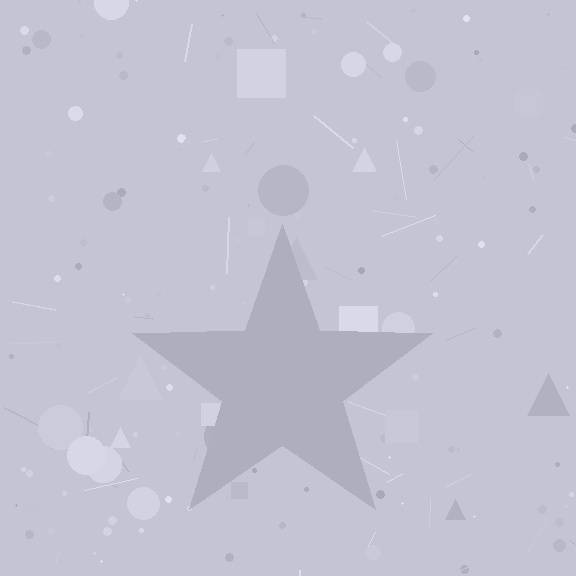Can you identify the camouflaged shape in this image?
The camouflaged shape is a star.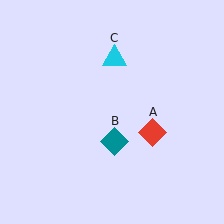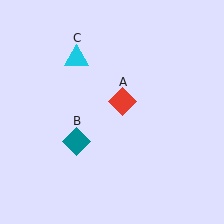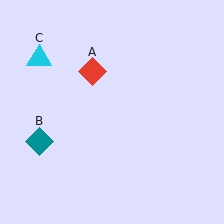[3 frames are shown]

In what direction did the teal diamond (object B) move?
The teal diamond (object B) moved left.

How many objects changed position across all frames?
3 objects changed position: red diamond (object A), teal diamond (object B), cyan triangle (object C).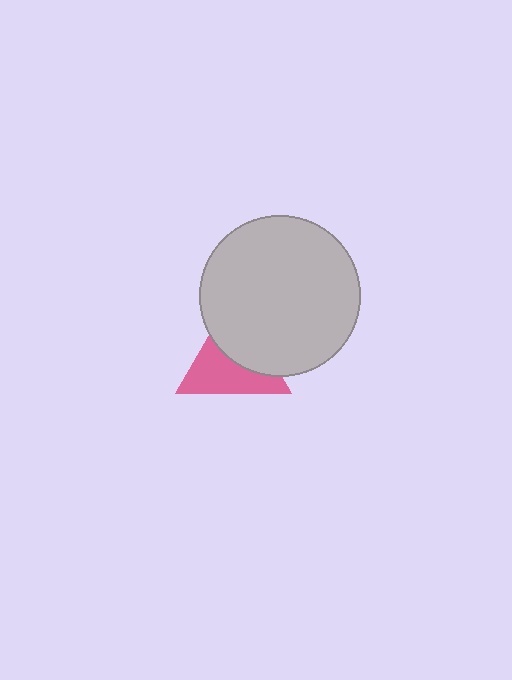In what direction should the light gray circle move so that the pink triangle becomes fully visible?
The light gray circle should move toward the upper-right. That is the shortest direction to clear the overlap and leave the pink triangle fully visible.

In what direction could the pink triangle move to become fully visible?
The pink triangle could move toward the lower-left. That would shift it out from behind the light gray circle entirely.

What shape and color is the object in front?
The object in front is a light gray circle.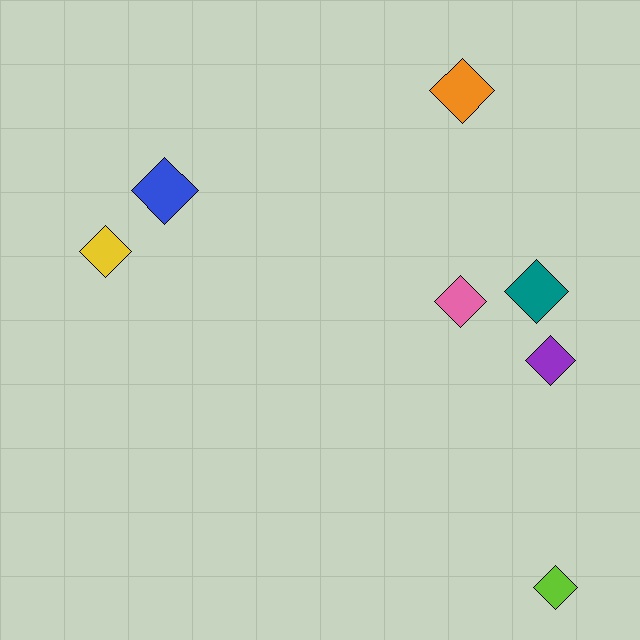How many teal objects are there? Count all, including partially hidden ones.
There is 1 teal object.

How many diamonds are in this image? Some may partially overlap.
There are 7 diamonds.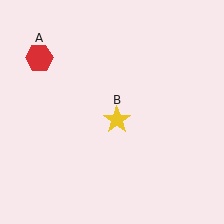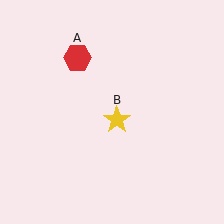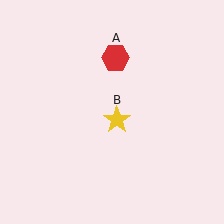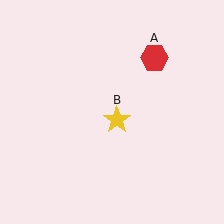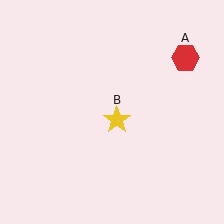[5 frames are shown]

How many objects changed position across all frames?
1 object changed position: red hexagon (object A).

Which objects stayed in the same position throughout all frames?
Yellow star (object B) remained stationary.